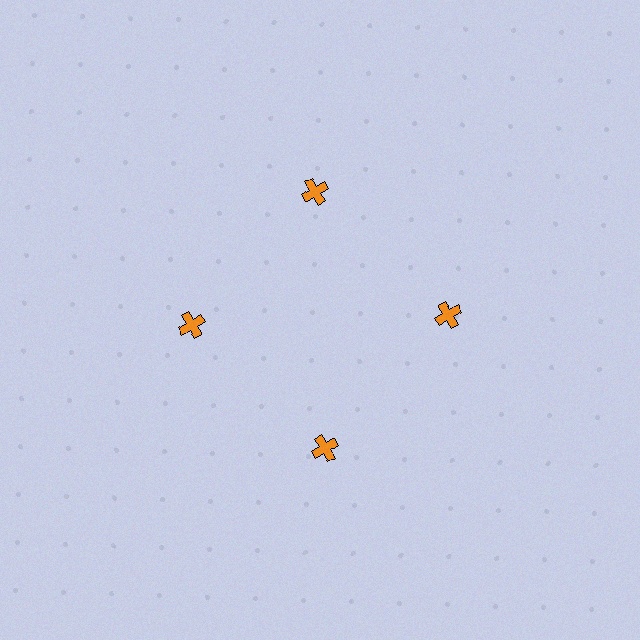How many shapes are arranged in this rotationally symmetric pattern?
There are 4 shapes, arranged in 4 groups of 1.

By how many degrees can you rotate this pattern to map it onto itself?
The pattern maps onto itself every 90 degrees of rotation.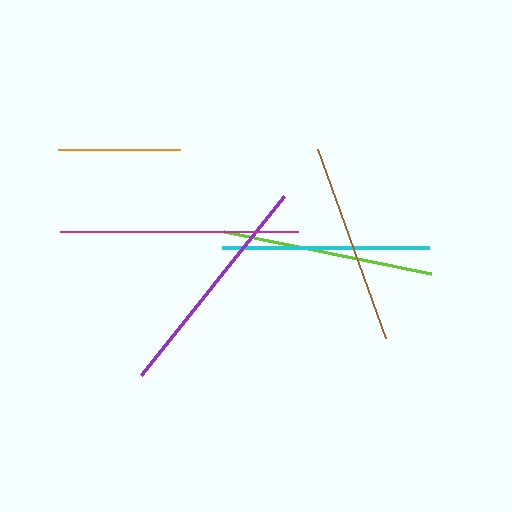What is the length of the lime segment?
The lime segment is approximately 211 pixels long.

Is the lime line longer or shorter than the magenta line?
The magenta line is longer than the lime line.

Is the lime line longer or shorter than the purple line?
The purple line is longer than the lime line.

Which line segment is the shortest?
The orange line is the shortest at approximately 122 pixels.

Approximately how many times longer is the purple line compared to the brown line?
The purple line is approximately 1.1 times the length of the brown line.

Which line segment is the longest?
The magenta line is the longest at approximately 237 pixels.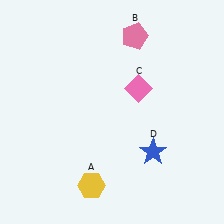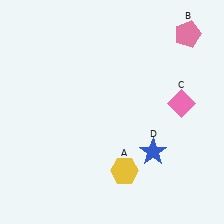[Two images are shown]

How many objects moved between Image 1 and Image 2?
3 objects moved between the two images.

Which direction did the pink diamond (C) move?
The pink diamond (C) moved right.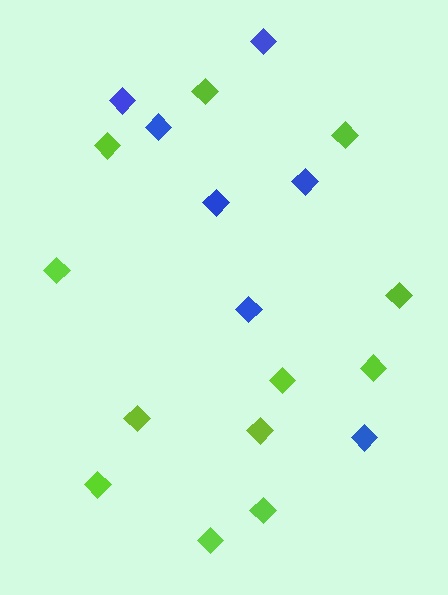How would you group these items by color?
There are 2 groups: one group of blue diamonds (7) and one group of lime diamonds (12).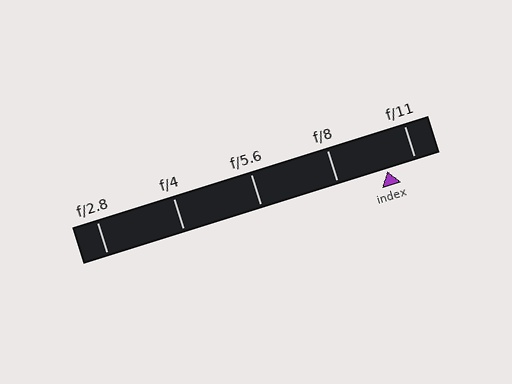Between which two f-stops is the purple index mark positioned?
The index mark is between f/8 and f/11.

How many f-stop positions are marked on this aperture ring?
There are 5 f-stop positions marked.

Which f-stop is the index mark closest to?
The index mark is closest to f/11.